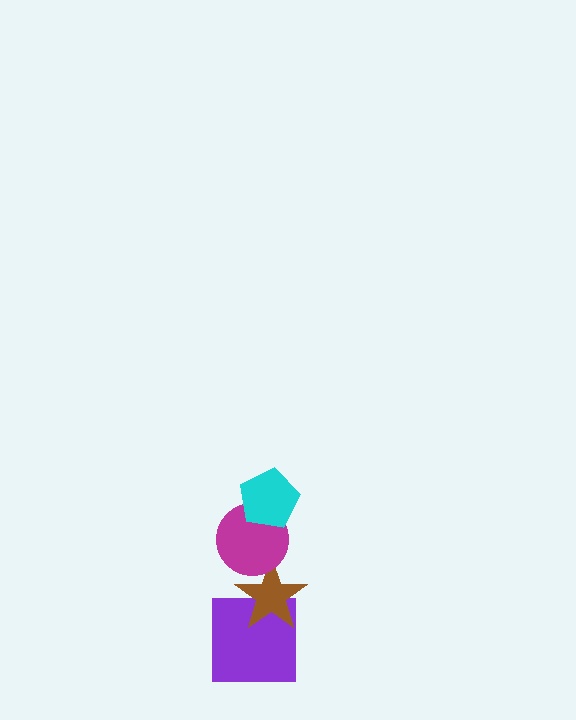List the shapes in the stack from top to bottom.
From top to bottom: the cyan pentagon, the magenta circle, the brown star, the purple square.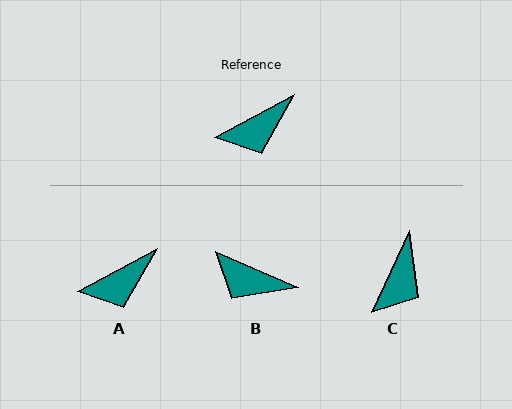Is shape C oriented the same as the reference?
No, it is off by about 37 degrees.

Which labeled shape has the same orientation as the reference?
A.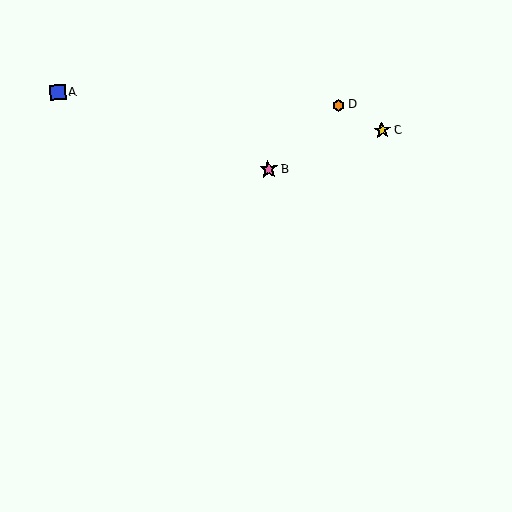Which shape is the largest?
The pink star (labeled B) is the largest.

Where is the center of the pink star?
The center of the pink star is at (269, 169).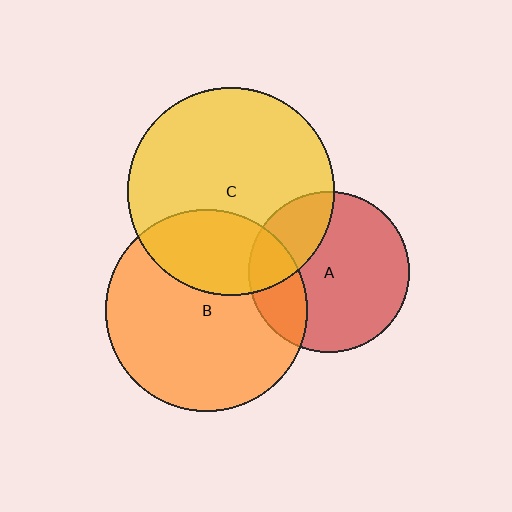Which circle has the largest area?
Circle C (yellow).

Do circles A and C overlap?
Yes.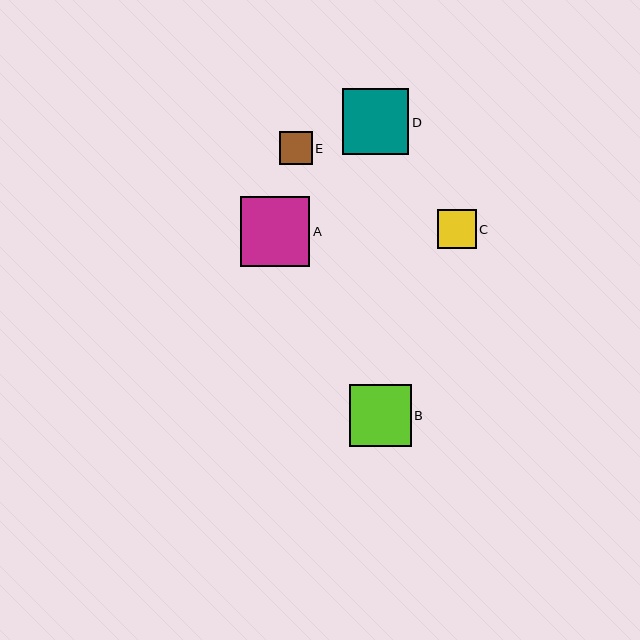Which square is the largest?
Square A is the largest with a size of approximately 69 pixels.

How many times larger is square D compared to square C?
Square D is approximately 1.7 times the size of square C.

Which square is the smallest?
Square E is the smallest with a size of approximately 33 pixels.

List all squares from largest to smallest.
From largest to smallest: A, D, B, C, E.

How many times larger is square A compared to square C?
Square A is approximately 1.8 times the size of square C.